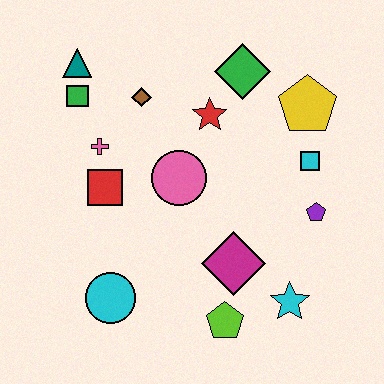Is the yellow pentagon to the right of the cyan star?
Yes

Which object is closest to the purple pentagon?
The cyan square is closest to the purple pentagon.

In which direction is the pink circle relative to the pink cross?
The pink circle is to the right of the pink cross.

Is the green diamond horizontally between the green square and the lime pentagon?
No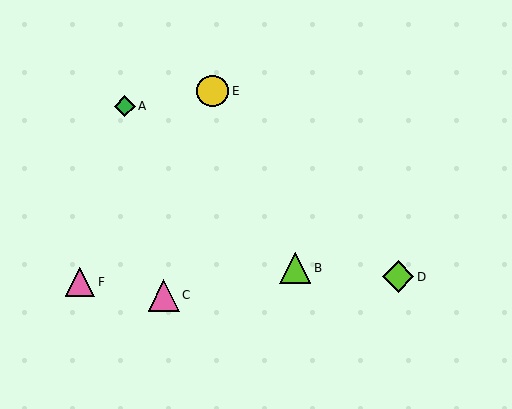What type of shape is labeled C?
Shape C is a pink triangle.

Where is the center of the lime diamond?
The center of the lime diamond is at (398, 277).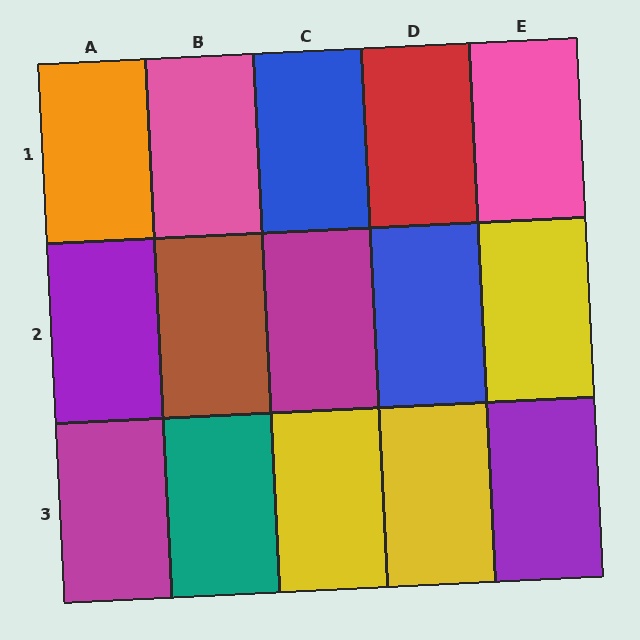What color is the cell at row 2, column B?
Brown.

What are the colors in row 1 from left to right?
Orange, pink, blue, red, pink.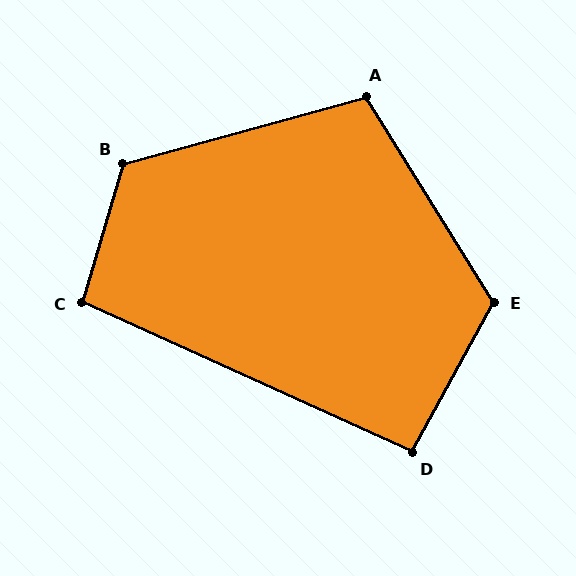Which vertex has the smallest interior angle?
D, at approximately 94 degrees.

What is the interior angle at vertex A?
Approximately 106 degrees (obtuse).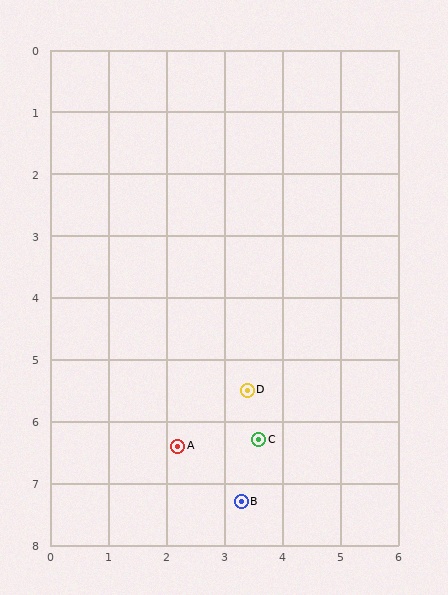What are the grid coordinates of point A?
Point A is at approximately (2.2, 6.4).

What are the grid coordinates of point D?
Point D is at approximately (3.4, 5.5).